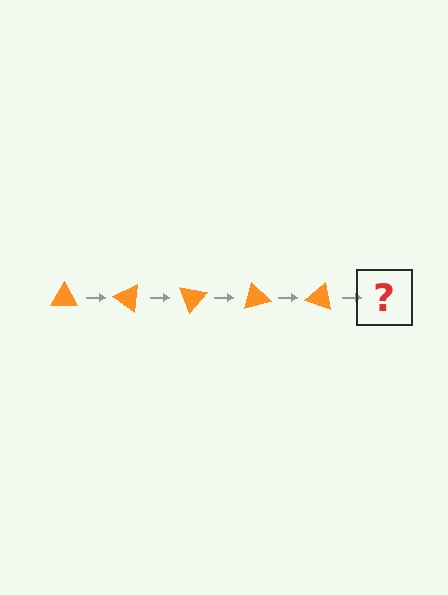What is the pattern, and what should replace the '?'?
The pattern is that the triangle rotates 35 degrees each step. The '?' should be an orange triangle rotated 175 degrees.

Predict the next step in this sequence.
The next step is an orange triangle rotated 175 degrees.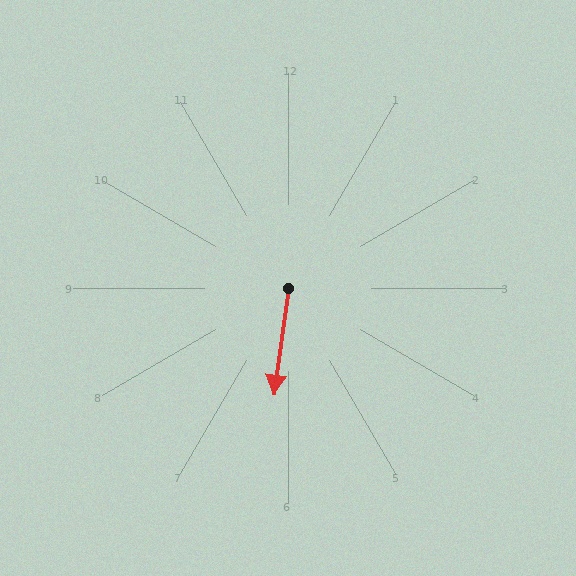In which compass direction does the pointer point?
South.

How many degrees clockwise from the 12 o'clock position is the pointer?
Approximately 188 degrees.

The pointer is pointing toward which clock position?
Roughly 6 o'clock.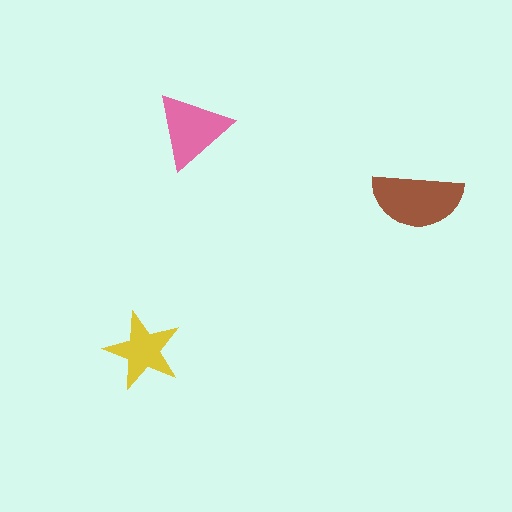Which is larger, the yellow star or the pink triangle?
The pink triangle.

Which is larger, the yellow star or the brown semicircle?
The brown semicircle.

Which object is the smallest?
The yellow star.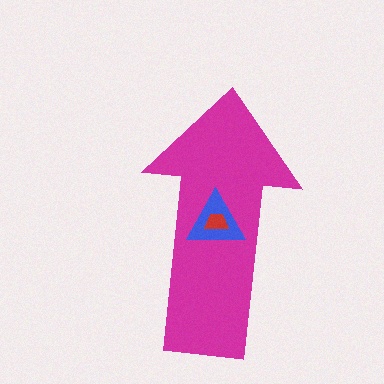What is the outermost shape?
The magenta arrow.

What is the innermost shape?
The red trapezoid.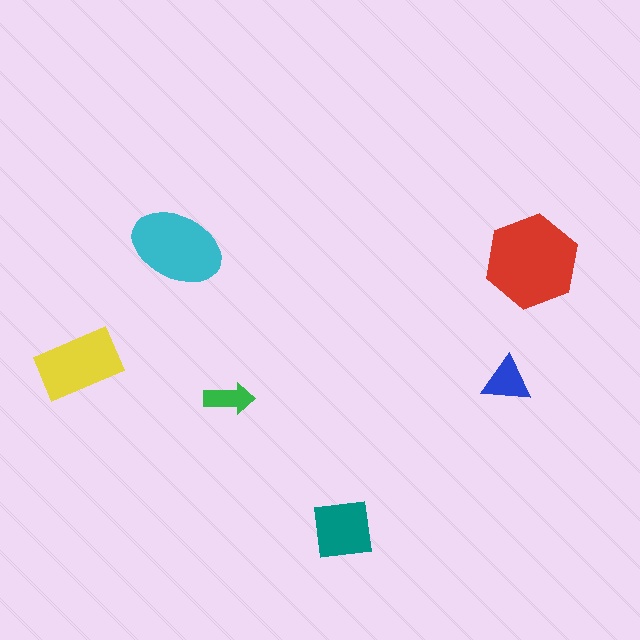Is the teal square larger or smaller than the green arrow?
Larger.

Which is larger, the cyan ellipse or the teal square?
The cyan ellipse.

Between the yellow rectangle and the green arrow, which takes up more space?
The yellow rectangle.